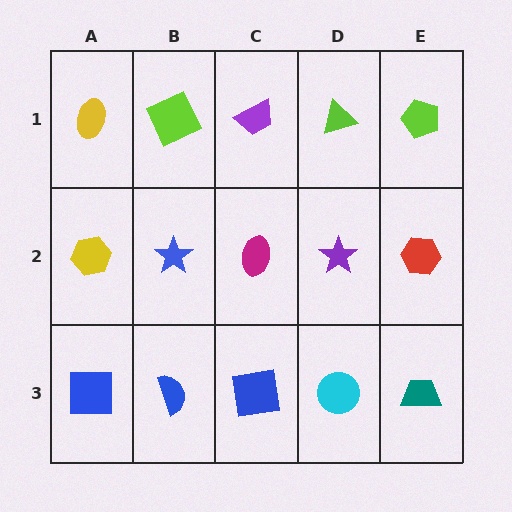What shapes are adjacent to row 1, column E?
A red hexagon (row 2, column E), a lime triangle (row 1, column D).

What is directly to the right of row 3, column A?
A blue semicircle.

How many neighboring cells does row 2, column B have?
4.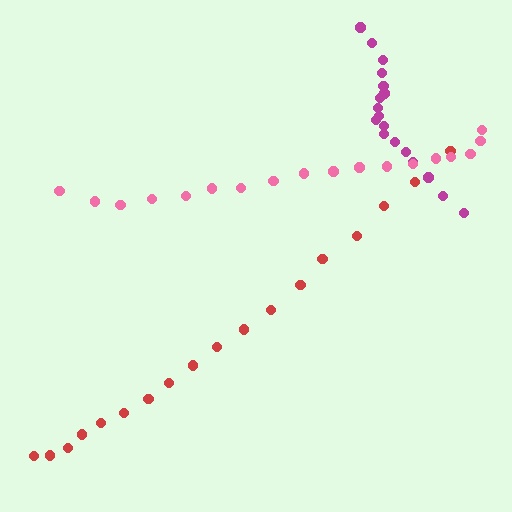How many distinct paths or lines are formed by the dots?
There are 3 distinct paths.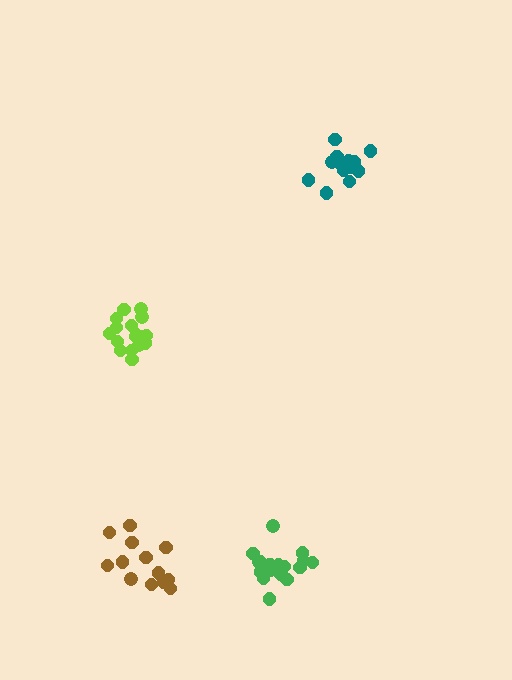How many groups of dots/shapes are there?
There are 4 groups.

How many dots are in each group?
Group 1: 13 dots, Group 2: 17 dots, Group 3: 19 dots, Group 4: 13 dots (62 total).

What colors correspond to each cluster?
The clusters are colored: brown, lime, green, teal.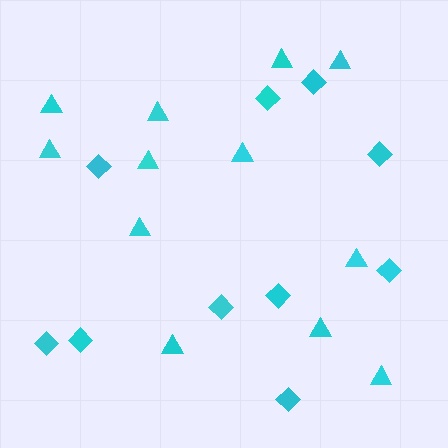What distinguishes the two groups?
There are 2 groups: one group of diamonds (10) and one group of triangles (12).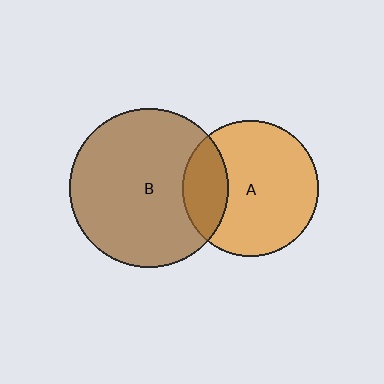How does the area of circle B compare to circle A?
Approximately 1.4 times.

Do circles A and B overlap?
Yes.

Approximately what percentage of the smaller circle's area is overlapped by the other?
Approximately 25%.